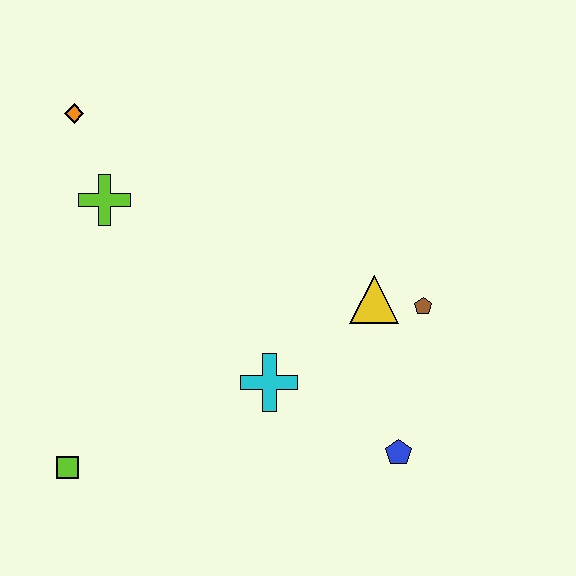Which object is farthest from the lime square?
The brown pentagon is farthest from the lime square.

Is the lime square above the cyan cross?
No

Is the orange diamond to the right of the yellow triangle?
No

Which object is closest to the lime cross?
The orange diamond is closest to the lime cross.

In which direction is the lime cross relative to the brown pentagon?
The lime cross is to the left of the brown pentagon.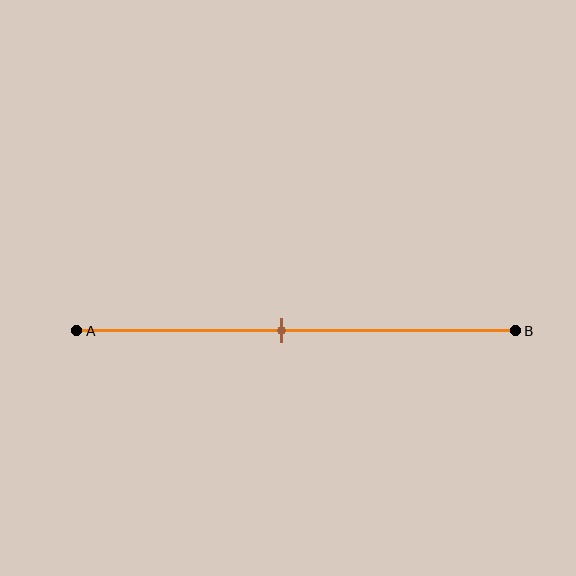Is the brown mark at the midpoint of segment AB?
No, the mark is at about 45% from A, not at the 50% midpoint.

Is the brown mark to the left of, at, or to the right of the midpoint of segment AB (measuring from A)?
The brown mark is to the left of the midpoint of segment AB.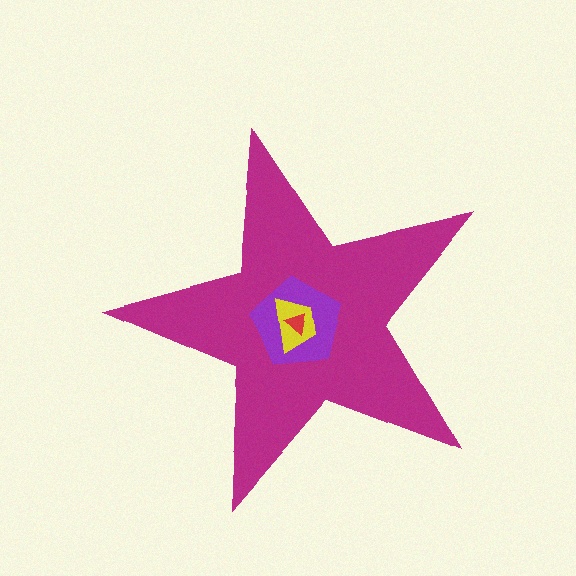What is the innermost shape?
The red triangle.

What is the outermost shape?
The magenta star.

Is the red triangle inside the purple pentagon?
Yes.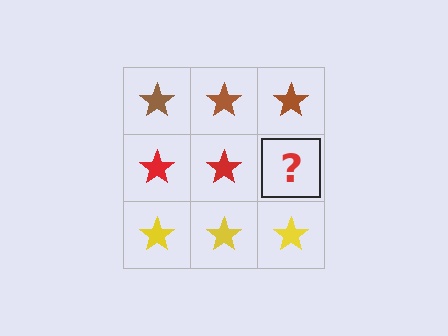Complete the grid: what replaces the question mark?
The question mark should be replaced with a red star.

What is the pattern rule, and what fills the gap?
The rule is that each row has a consistent color. The gap should be filled with a red star.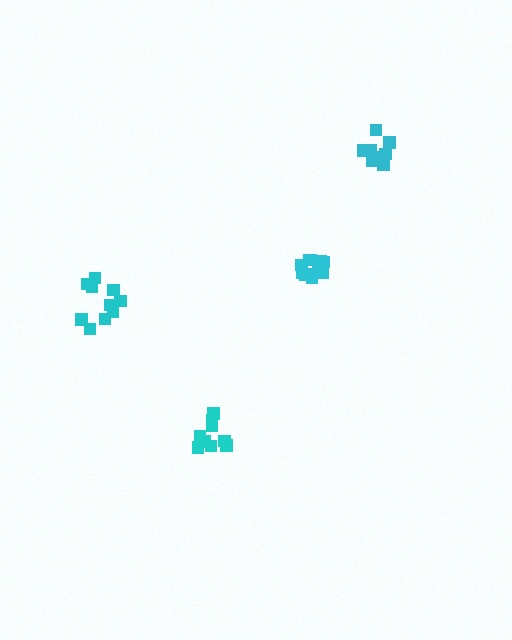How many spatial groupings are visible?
There are 4 spatial groupings.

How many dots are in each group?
Group 1: 9 dots, Group 2: 12 dots, Group 3: 10 dots, Group 4: 8 dots (39 total).